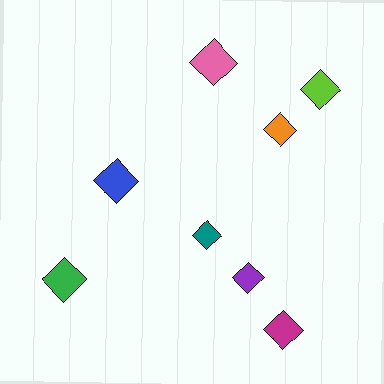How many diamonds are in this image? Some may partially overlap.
There are 8 diamonds.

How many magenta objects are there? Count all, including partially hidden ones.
There is 1 magenta object.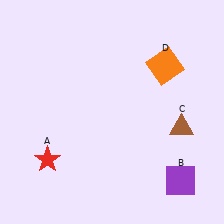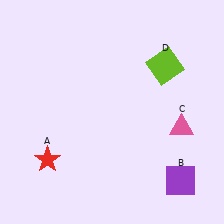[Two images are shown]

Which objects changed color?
C changed from brown to pink. D changed from orange to lime.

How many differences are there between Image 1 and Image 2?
There are 2 differences between the two images.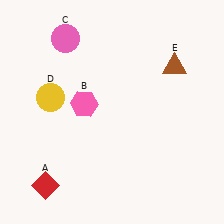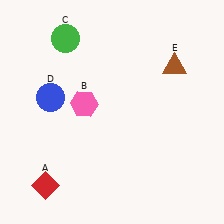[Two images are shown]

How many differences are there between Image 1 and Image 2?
There are 2 differences between the two images.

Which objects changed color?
C changed from pink to green. D changed from yellow to blue.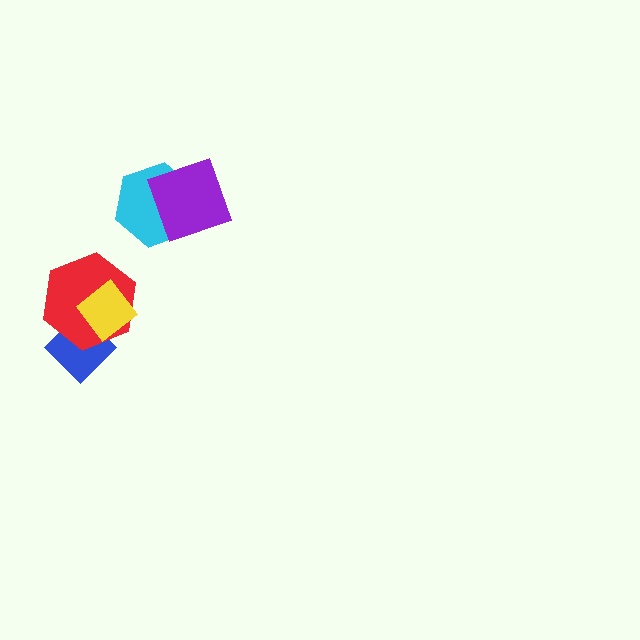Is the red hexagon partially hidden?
Yes, it is partially covered by another shape.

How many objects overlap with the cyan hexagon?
1 object overlaps with the cyan hexagon.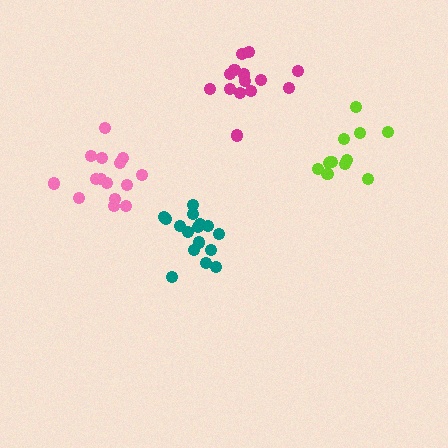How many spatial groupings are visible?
There are 4 spatial groupings.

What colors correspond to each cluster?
The clusters are colored: teal, magenta, pink, lime.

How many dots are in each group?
Group 1: 16 dots, Group 2: 14 dots, Group 3: 15 dots, Group 4: 12 dots (57 total).